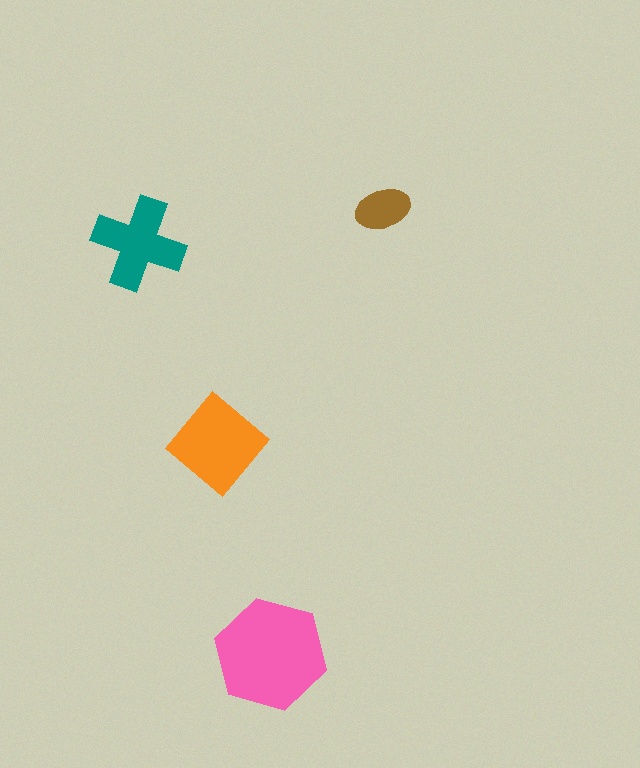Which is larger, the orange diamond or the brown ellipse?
The orange diamond.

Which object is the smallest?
The brown ellipse.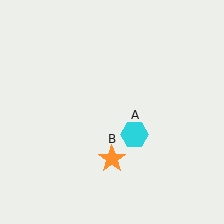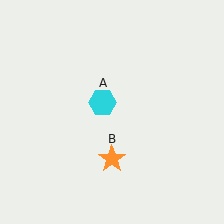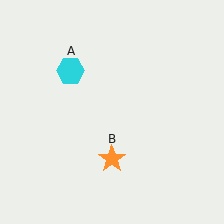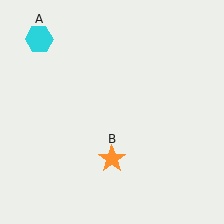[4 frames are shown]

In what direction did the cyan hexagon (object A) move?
The cyan hexagon (object A) moved up and to the left.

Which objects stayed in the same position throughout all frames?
Orange star (object B) remained stationary.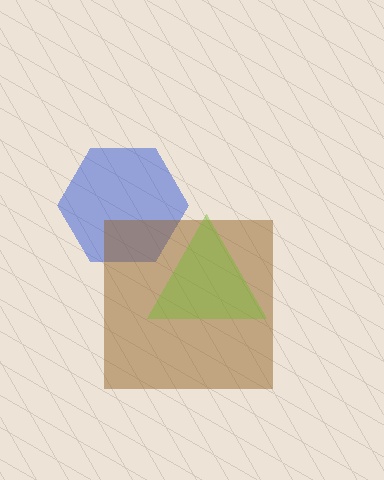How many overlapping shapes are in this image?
There are 3 overlapping shapes in the image.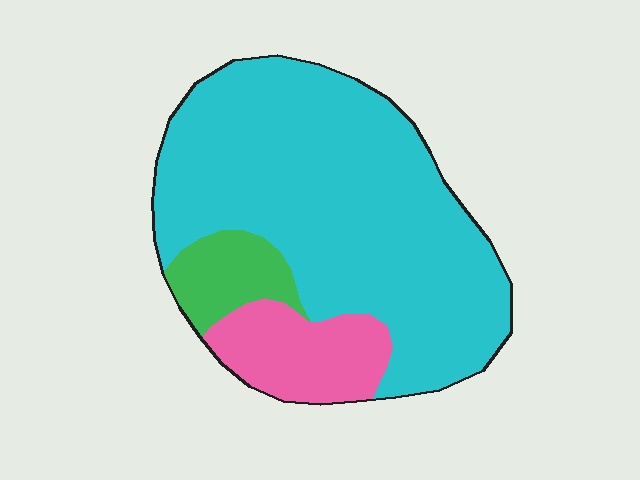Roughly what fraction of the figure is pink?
Pink takes up about one sixth (1/6) of the figure.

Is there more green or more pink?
Pink.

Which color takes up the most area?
Cyan, at roughly 75%.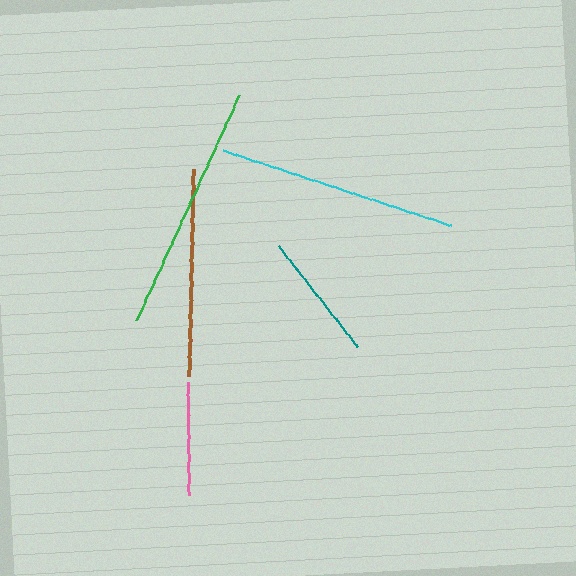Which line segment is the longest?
The green line is the longest at approximately 247 pixels.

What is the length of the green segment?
The green segment is approximately 247 pixels long.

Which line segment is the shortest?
The pink line is the shortest at approximately 113 pixels.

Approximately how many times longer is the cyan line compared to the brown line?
The cyan line is approximately 1.2 times the length of the brown line.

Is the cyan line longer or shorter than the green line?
The green line is longer than the cyan line.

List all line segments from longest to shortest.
From longest to shortest: green, cyan, brown, teal, pink.